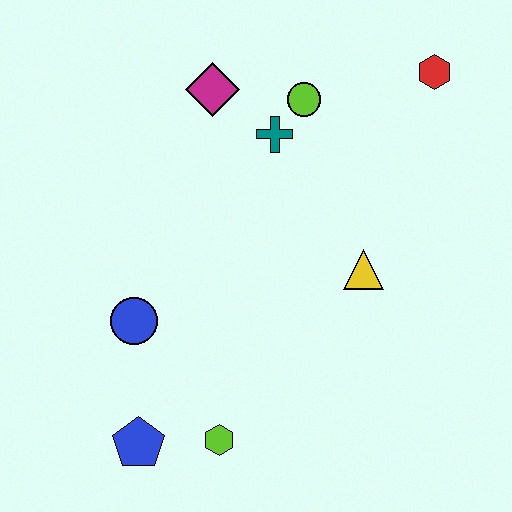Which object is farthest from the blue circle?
The red hexagon is farthest from the blue circle.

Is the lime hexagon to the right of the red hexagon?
No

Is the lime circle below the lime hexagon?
No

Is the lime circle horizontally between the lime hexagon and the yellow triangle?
Yes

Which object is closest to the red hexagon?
The lime circle is closest to the red hexagon.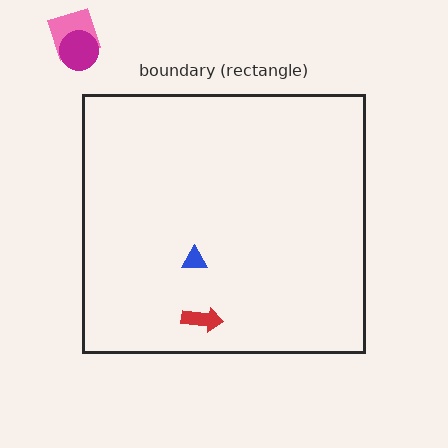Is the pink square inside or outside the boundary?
Outside.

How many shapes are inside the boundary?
2 inside, 2 outside.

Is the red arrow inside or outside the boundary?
Inside.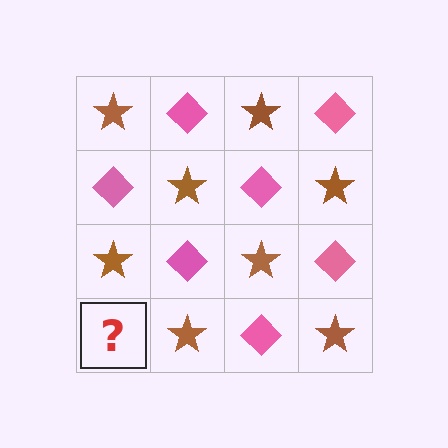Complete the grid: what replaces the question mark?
The question mark should be replaced with a pink diamond.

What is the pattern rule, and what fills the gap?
The rule is that it alternates brown star and pink diamond in a checkerboard pattern. The gap should be filled with a pink diamond.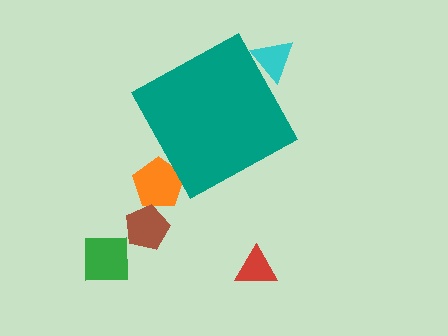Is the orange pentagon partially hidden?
Yes, the orange pentagon is partially hidden behind the teal diamond.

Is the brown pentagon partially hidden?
No, the brown pentagon is fully visible.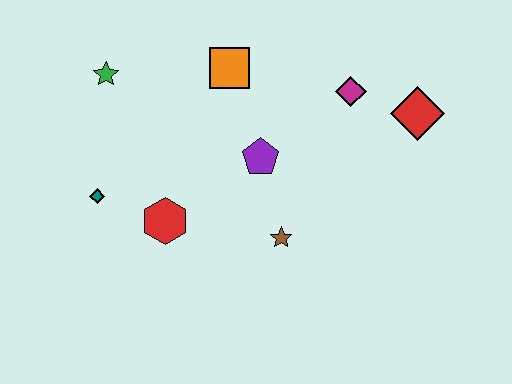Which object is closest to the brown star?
The purple pentagon is closest to the brown star.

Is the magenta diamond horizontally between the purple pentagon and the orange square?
No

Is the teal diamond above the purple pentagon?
No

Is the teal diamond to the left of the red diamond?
Yes